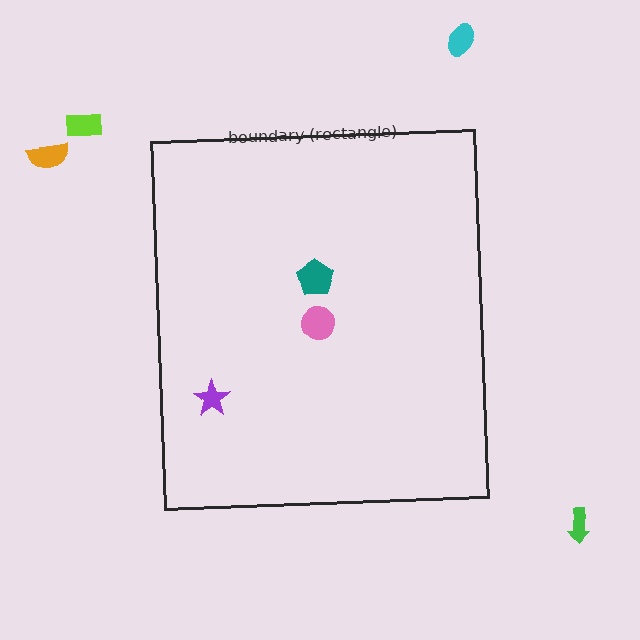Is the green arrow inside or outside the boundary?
Outside.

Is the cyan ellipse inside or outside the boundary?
Outside.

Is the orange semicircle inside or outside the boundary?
Outside.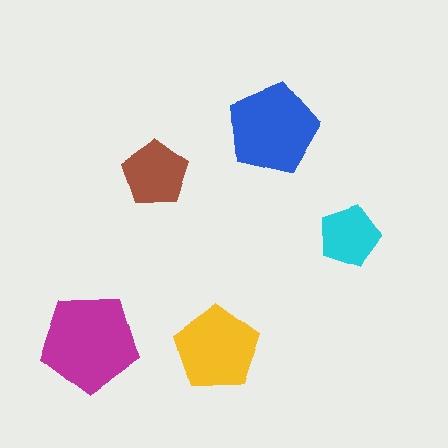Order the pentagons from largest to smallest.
the magenta one, the blue one, the yellow one, the brown one, the cyan one.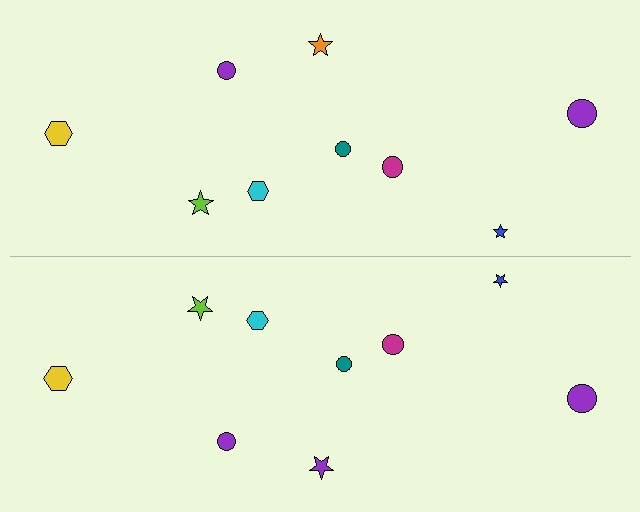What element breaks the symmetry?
The purple star on the bottom side breaks the symmetry — its mirror counterpart is orange.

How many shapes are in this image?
There are 18 shapes in this image.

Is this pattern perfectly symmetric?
No, the pattern is not perfectly symmetric. The purple star on the bottom side breaks the symmetry — its mirror counterpart is orange.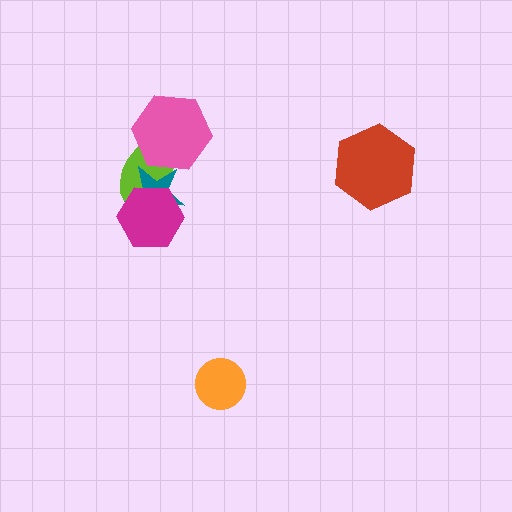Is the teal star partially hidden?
Yes, it is partially covered by another shape.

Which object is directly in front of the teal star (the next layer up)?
The magenta hexagon is directly in front of the teal star.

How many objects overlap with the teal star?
3 objects overlap with the teal star.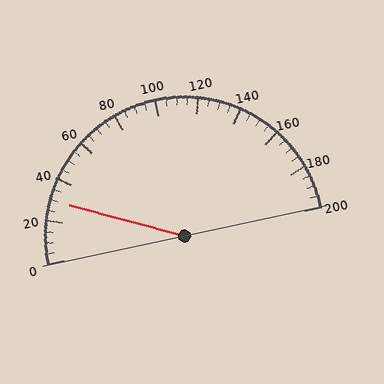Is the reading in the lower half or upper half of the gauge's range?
The reading is in the lower half of the range (0 to 200).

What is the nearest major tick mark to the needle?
The nearest major tick mark is 40.